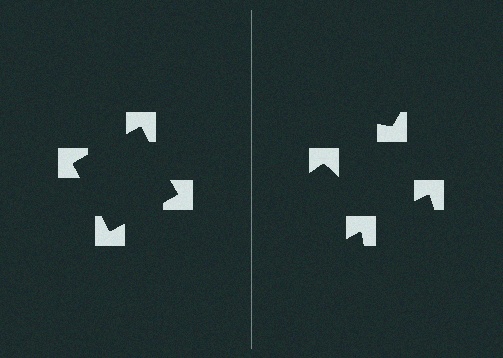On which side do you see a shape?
An illusory square appears on the left side. On the right side the wedge cuts are rotated, so no coherent shape forms.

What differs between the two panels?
The notched squares are positioned identically on both sides; only the wedge orientations differ. On the left they align to a square; on the right they are misaligned.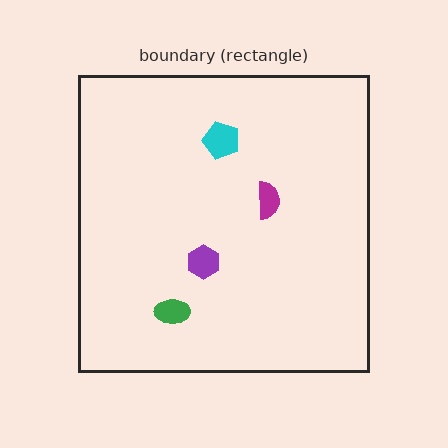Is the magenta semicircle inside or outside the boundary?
Inside.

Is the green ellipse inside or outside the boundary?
Inside.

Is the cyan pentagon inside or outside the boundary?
Inside.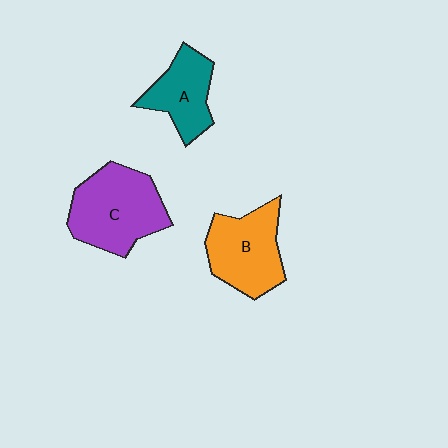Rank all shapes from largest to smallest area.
From largest to smallest: C (purple), B (orange), A (teal).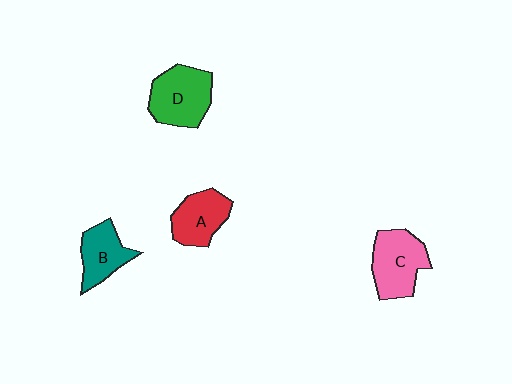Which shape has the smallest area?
Shape B (teal).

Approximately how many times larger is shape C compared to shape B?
Approximately 1.3 times.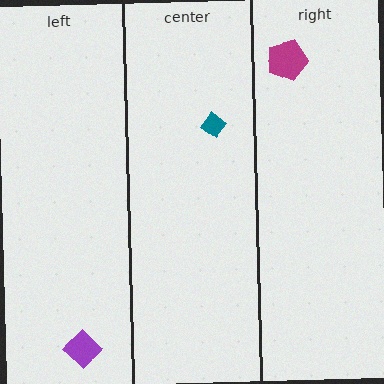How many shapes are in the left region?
1.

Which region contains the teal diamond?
The center region.